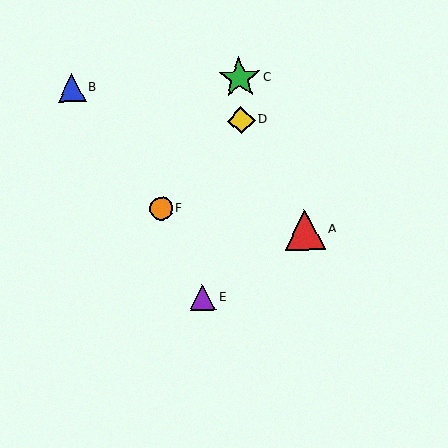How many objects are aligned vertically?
2 objects (C, D) are aligned vertically.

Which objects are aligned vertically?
Objects C, D are aligned vertically.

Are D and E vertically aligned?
No, D is at x≈241 and E is at x≈203.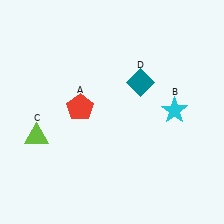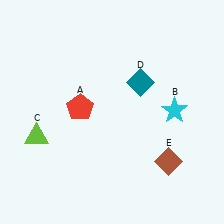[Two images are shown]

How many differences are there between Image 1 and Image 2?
There is 1 difference between the two images.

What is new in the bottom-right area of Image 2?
A brown diamond (E) was added in the bottom-right area of Image 2.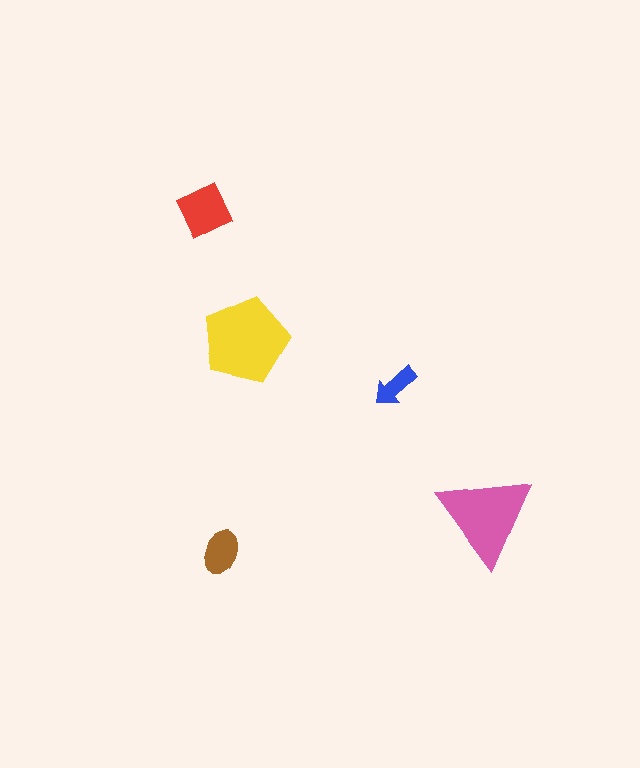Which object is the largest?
The yellow pentagon.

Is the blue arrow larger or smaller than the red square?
Smaller.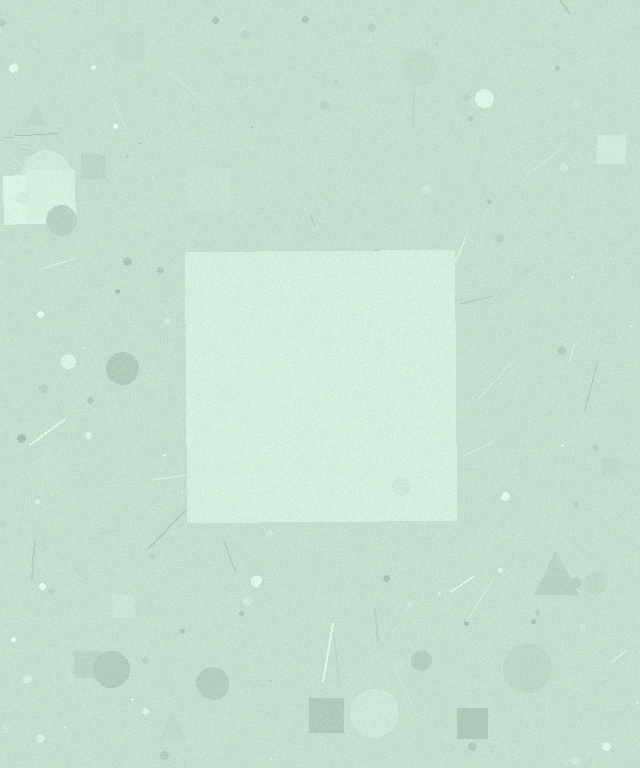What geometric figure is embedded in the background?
A square is embedded in the background.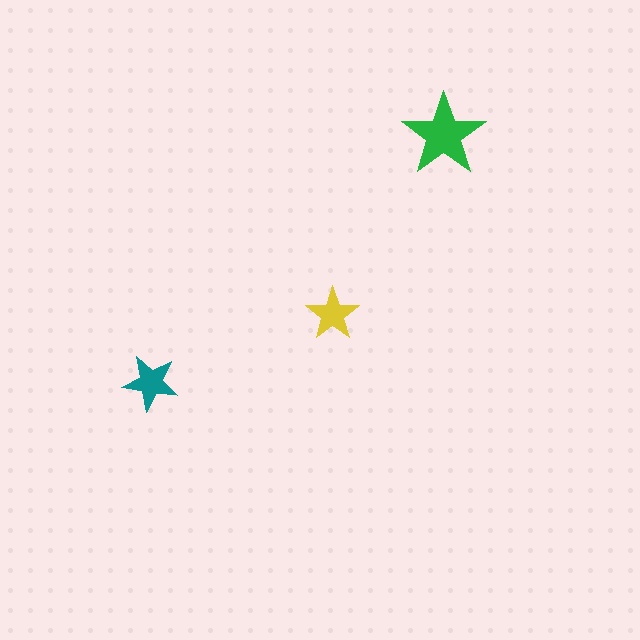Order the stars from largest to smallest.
the green one, the teal one, the yellow one.